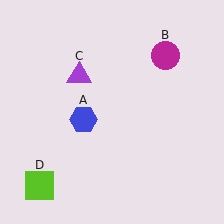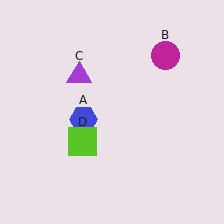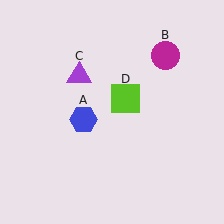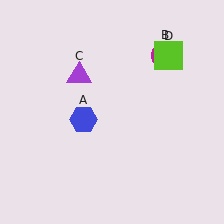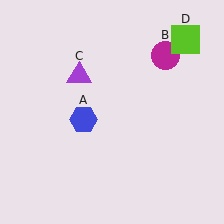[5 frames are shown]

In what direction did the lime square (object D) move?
The lime square (object D) moved up and to the right.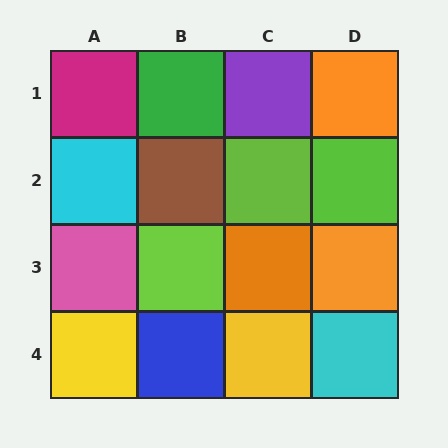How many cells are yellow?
2 cells are yellow.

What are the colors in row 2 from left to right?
Cyan, brown, lime, lime.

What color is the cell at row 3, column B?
Lime.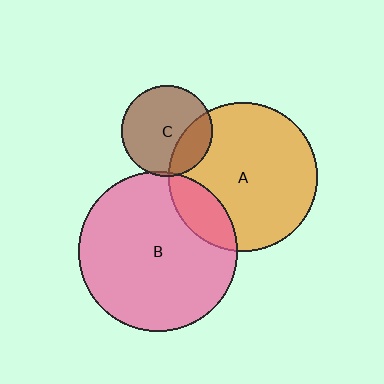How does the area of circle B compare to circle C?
Approximately 3.1 times.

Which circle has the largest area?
Circle B (pink).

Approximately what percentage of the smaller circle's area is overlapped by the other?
Approximately 5%.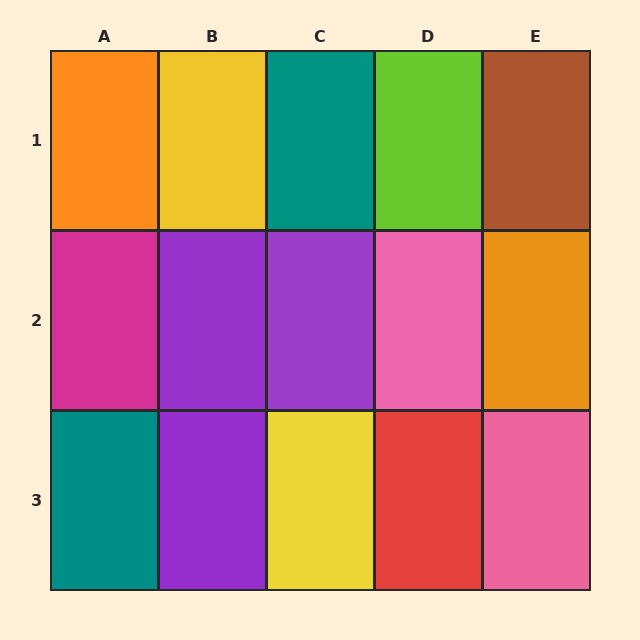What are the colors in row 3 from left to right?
Teal, purple, yellow, red, pink.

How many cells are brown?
1 cell is brown.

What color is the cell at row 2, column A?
Magenta.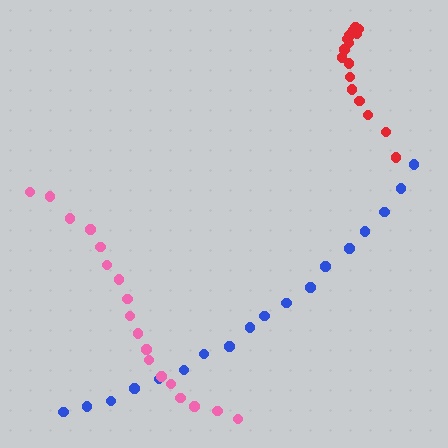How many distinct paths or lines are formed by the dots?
There are 3 distinct paths.